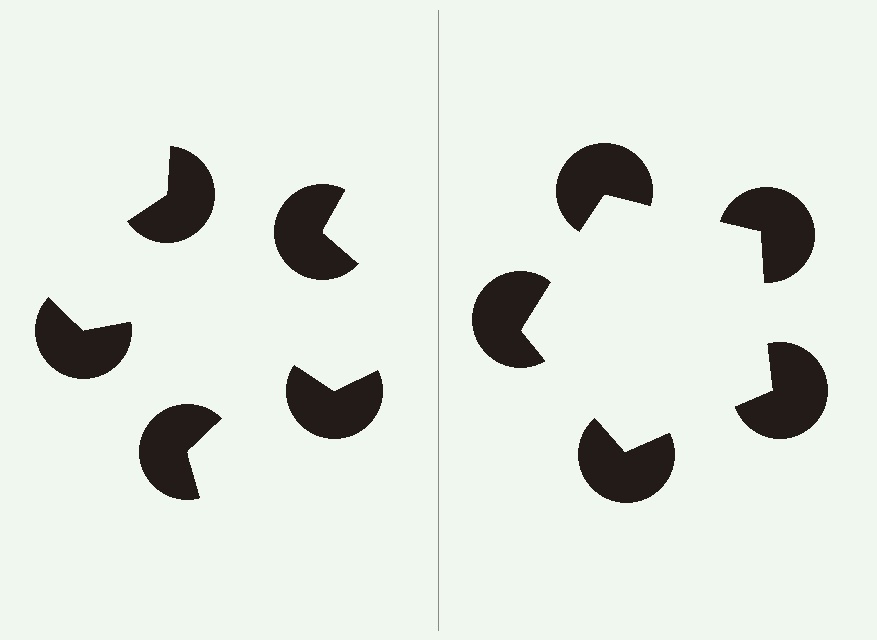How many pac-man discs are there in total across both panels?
10 — 5 on each side.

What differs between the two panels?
The pac-man discs are positioned identically on both sides; only the wedge orientations differ. On the right they align to a pentagon; on the left they are misaligned.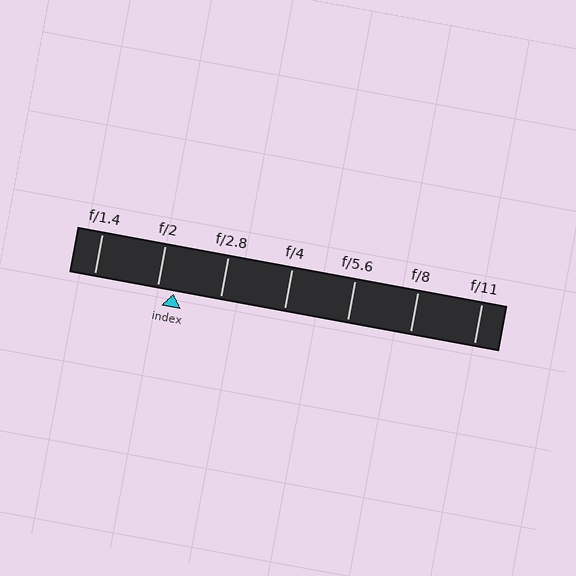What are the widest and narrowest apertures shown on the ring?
The widest aperture shown is f/1.4 and the narrowest is f/11.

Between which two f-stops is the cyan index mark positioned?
The index mark is between f/2 and f/2.8.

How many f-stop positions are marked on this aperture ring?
There are 7 f-stop positions marked.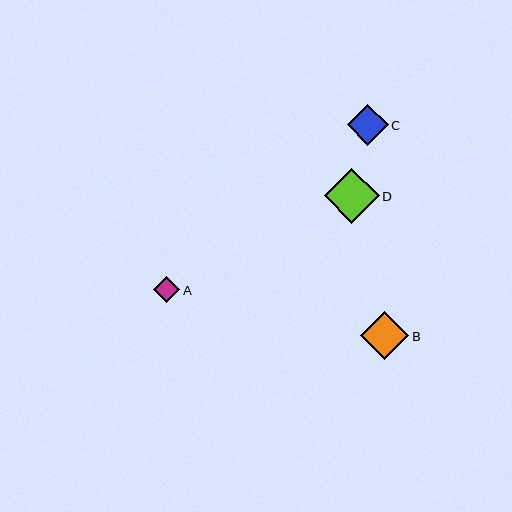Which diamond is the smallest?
Diamond A is the smallest with a size of approximately 26 pixels.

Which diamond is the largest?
Diamond D is the largest with a size of approximately 55 pixels.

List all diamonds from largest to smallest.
From largest to smallest: D, B, C, A.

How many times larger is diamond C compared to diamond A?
Diamond C is approximately 1.6 times the size of diamond A.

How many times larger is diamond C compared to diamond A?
Diamond C is approximately 1.6 times the size of diamond A.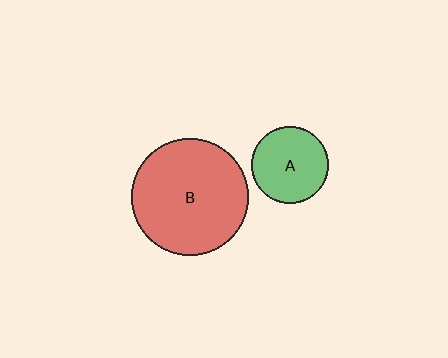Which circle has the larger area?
Circle B (red).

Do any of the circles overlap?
No, none of the circles overlap.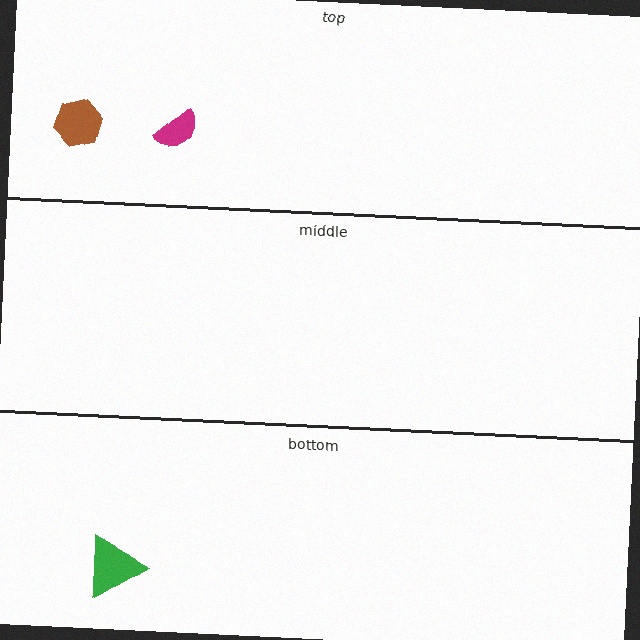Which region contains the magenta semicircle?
The top region.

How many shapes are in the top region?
2.